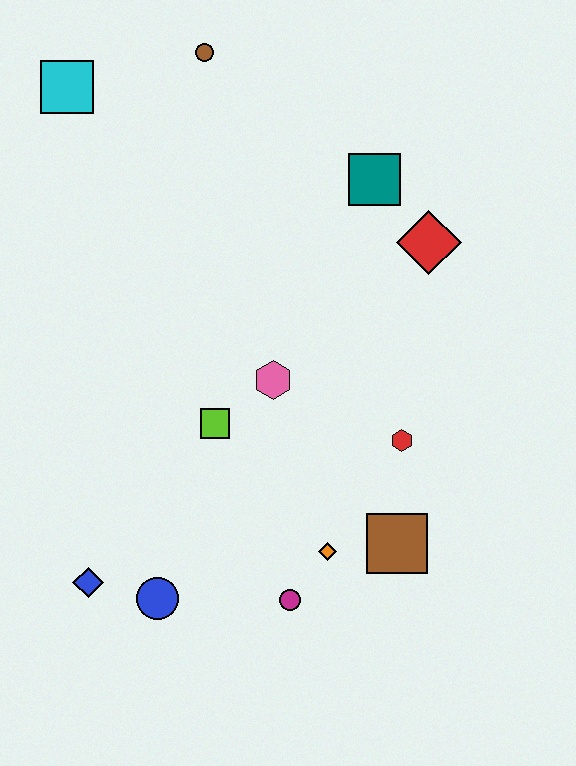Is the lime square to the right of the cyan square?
Yes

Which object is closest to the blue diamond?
The blue circle is closest to the blue diamond.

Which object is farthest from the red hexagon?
The cyan square is farthest from the red hexagon.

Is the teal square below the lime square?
No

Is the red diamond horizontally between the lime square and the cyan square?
No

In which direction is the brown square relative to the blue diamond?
The brown square is to the right of the blue diamond.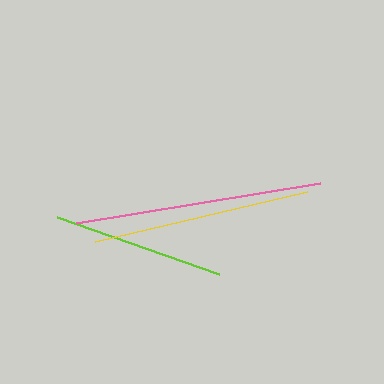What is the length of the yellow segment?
The yellow segment is approximately 218 pixels long.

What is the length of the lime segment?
The lime segment is approximately 172 pixels long.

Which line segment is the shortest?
The lime line is the shortest at approximately 172 pixels.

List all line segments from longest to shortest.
From longest to shortest: pink, yellow, lime.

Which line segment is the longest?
The pink line is the longest at approximately 247 pixels.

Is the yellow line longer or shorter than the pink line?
The pink line is longer than the yellow line.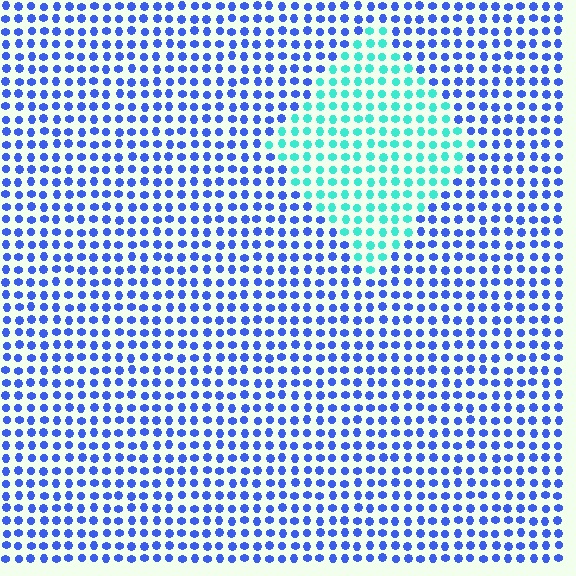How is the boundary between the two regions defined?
The boundary is defined purely by a slight shift in hue (about 58 degrees). Spacing, size, and orientation are identical on both sides.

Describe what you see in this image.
The image is filled with small blue elements in a uniform arrangement. A diamond-shaped region is visible where the elements are tinted to a slightly different hue, forming a subtle color boundary.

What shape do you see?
I see a diamond.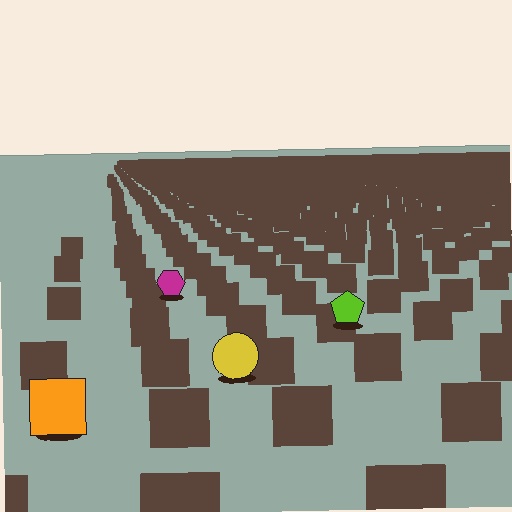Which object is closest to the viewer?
The orange square is closest. The texture marks near it are larger and more spread out.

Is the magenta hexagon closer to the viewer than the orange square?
No. The orange square is closer — you can tell from the texture gradient: the ground texture is coarser near it.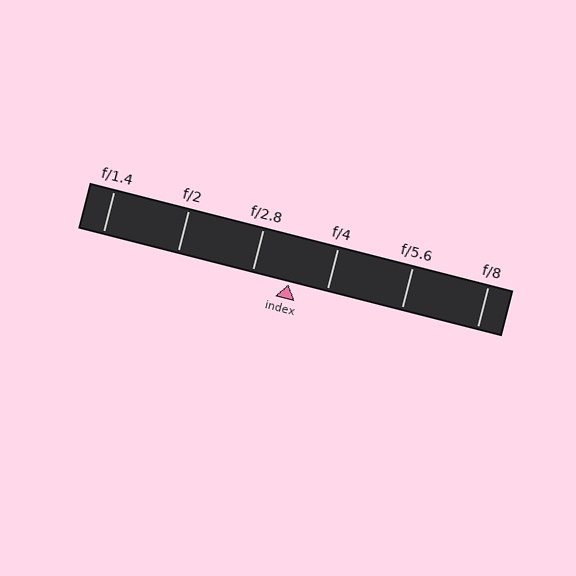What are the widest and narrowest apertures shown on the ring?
The widest aperture shown is f/1.4 and the narrowest is f/8.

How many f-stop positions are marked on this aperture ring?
There are 6 f-stop positions marked.